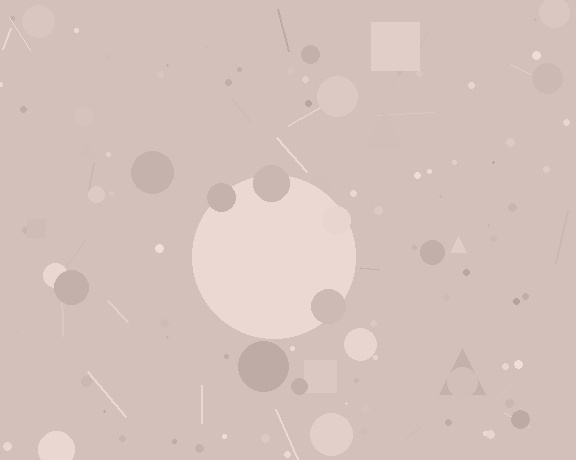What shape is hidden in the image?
A circle is hidden in the image.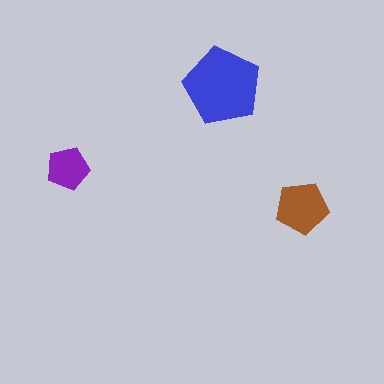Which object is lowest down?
The brown pentagon is bottommost.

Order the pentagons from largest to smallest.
the blue one, the brown one, the purple one.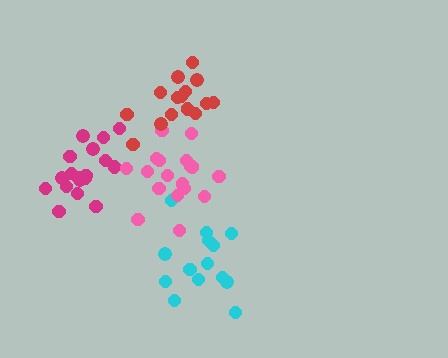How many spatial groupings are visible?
There are 4 spatial groupings.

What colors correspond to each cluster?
The clusters are colored: cyan, magenta, pink, red.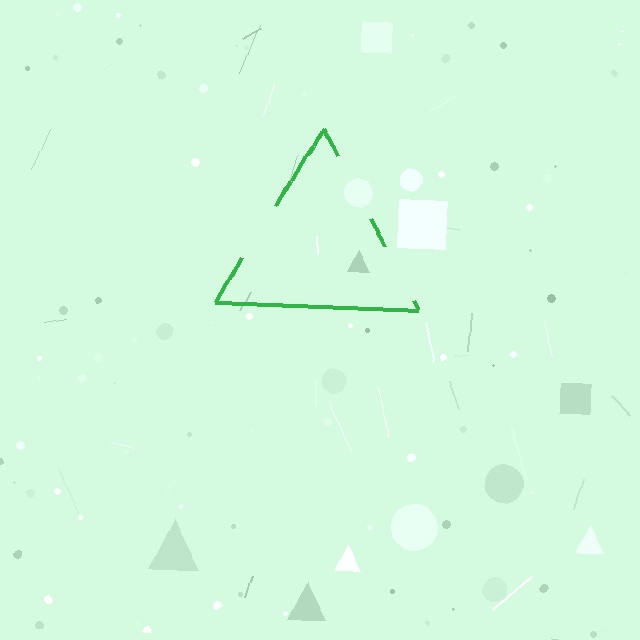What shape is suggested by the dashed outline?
The dashed outline suggests a triangle.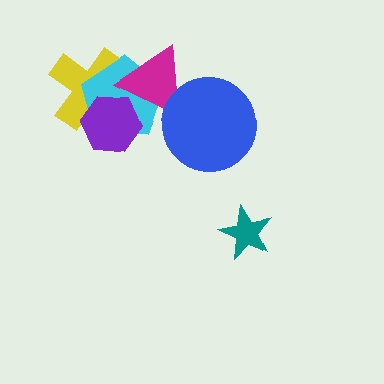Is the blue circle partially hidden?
No, no other shape covers it.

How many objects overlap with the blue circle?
1 object overlaps with the blue circle.